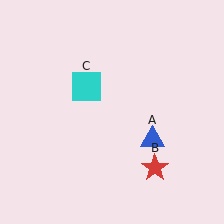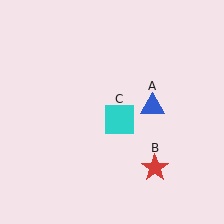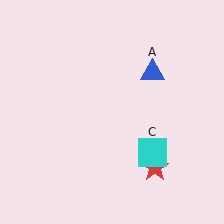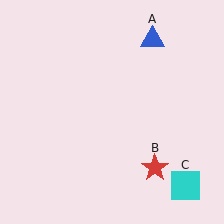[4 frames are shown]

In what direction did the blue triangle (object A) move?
The blue triangle (object A) moved up.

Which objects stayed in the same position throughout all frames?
Red star (object B) remained stationary.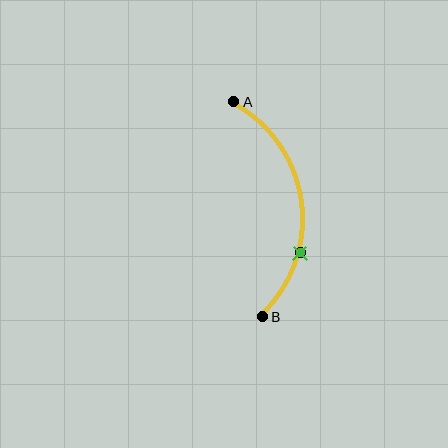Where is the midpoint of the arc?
The arc midpoint is the point on the curve farthest from the straight line joining A and B. It sits to the right of that line.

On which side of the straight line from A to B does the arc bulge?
The arc bulges to the right of the straight line connecting A and B.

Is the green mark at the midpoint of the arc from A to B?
No. The green mark lies on the arc but is closer to endpoint B. The arc midpoint would be at the point on the curve equidistant along the arc from both A and B.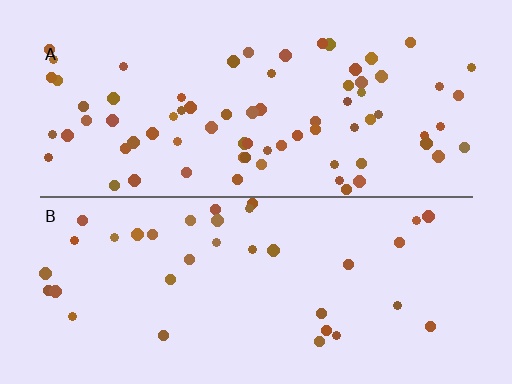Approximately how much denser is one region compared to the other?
Approximately 2.1× — region A over region B.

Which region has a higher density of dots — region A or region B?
A (the top).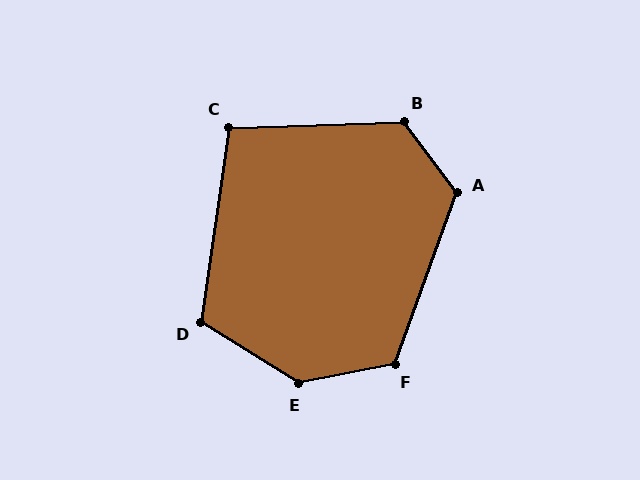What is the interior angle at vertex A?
Approximately 123 degrees (obtuse).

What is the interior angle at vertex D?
Approximately 114 degrees (obtuse).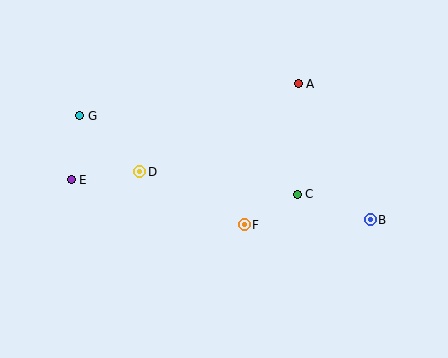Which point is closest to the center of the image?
Point F at (244, 225) is closest to the center.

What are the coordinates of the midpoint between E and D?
The midpoint between E and D is at (105, 176).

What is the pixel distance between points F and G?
The distance between F and G is 197 pixels.